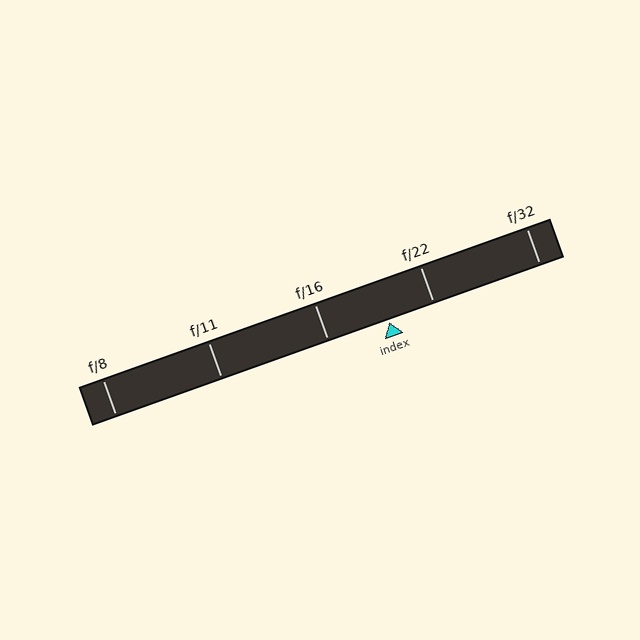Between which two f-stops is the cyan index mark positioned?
The index mark is between f/16 and f/22.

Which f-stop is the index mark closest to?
The index mark is closest to f/22.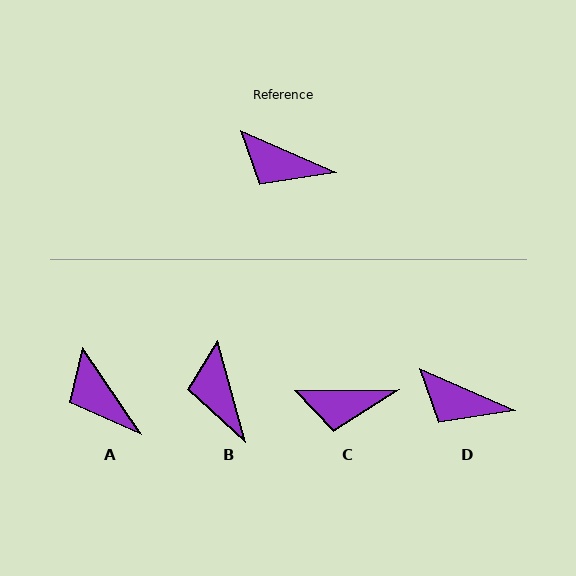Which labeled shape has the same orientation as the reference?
D.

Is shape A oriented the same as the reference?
No, it is off by about 33 degrees.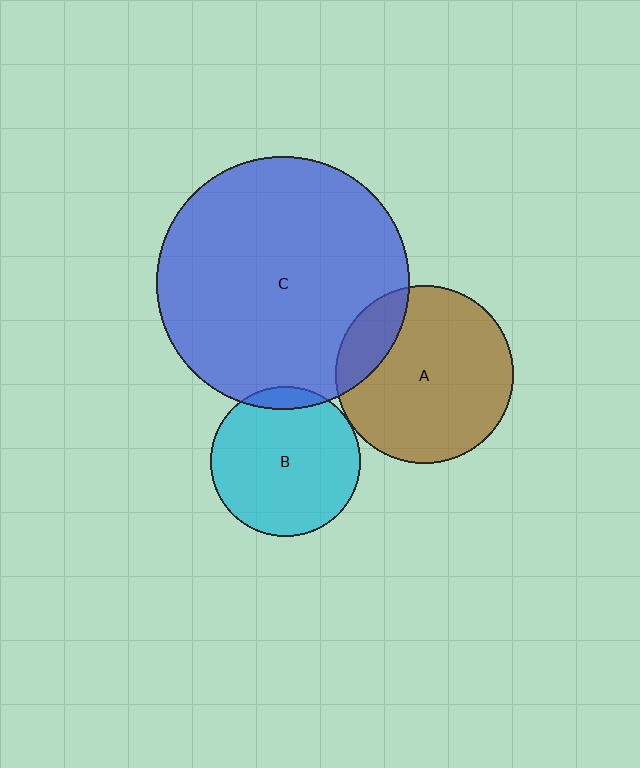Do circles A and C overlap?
Yes.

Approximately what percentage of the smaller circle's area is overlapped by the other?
Approximately 15%.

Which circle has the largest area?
Circle C (blue).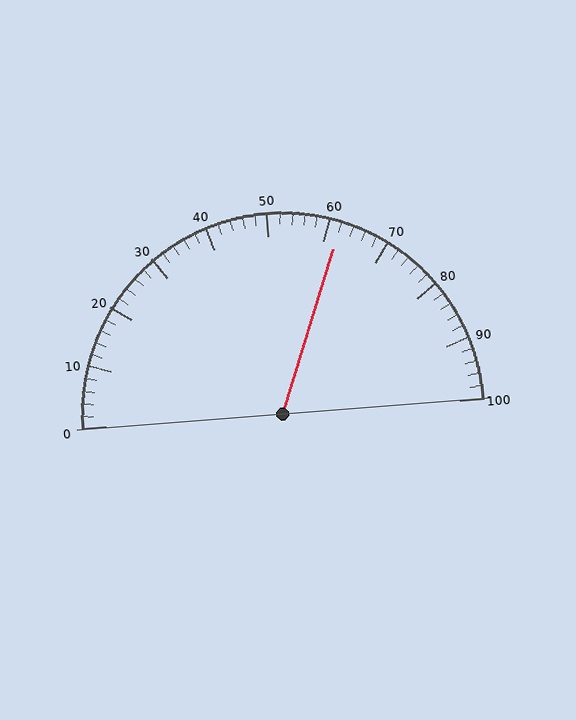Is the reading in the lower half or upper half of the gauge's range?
The reading is in the upper half of the range (0 to 100).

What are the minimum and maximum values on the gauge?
The gauge ranges from 0 to 100.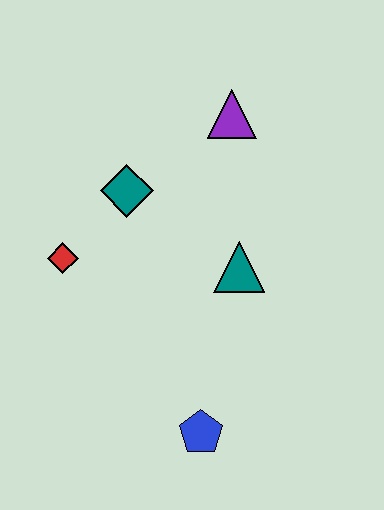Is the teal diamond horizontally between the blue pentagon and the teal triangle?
No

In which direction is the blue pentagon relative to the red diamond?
The blue pentagon is below the red diamond.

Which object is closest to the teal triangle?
The teal diamond is closest to the teal triangle.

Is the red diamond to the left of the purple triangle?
Yes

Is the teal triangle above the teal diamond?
No